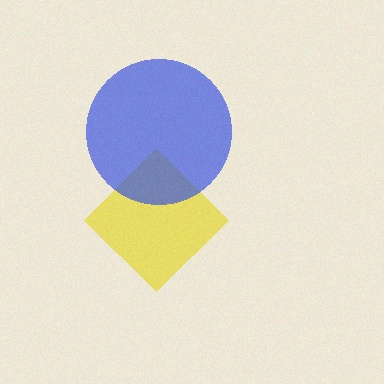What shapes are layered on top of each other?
The layered shapes are: a yellow diamond, a blue circle.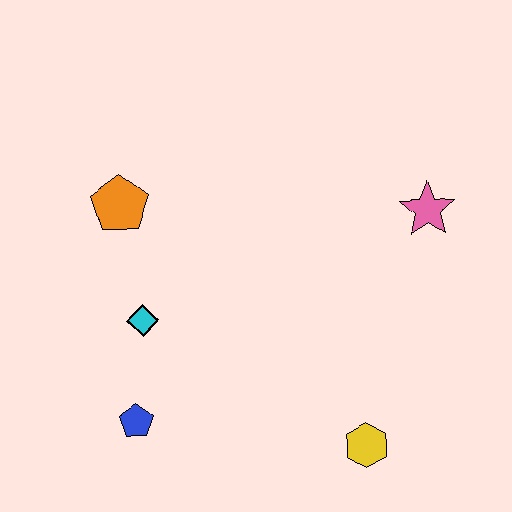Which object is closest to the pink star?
The yellow hexagon is closest to the pink star.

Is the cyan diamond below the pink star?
Yes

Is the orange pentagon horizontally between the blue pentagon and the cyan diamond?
No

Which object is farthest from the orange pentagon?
The yellow hexagon is farthest from the orange pentagon.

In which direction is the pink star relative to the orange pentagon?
The pink star is to the right of the orange pentagon.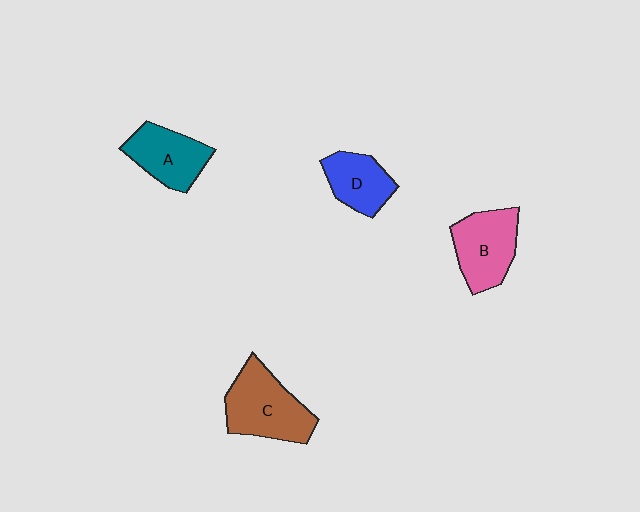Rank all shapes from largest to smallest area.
From largest to smallest: C (brown), B (pink), A (teal), D (blue).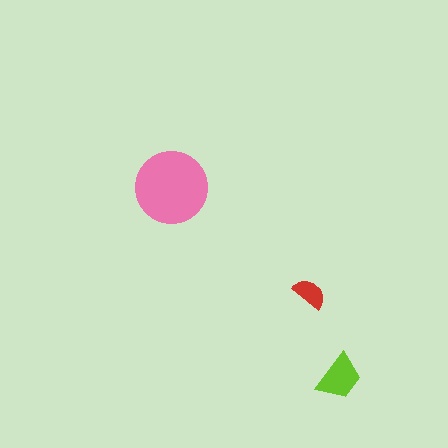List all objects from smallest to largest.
The red semicircle, the lime trapezoid, the pink circle.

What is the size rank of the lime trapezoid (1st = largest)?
2nd.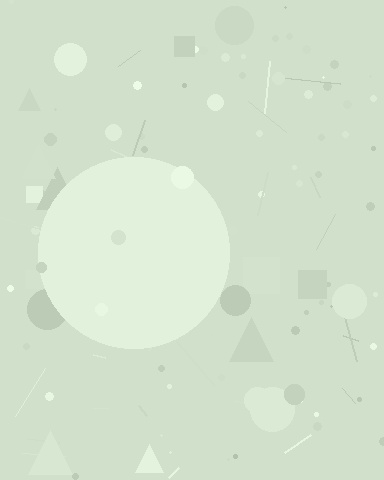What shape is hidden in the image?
A circle is hidden in the image.